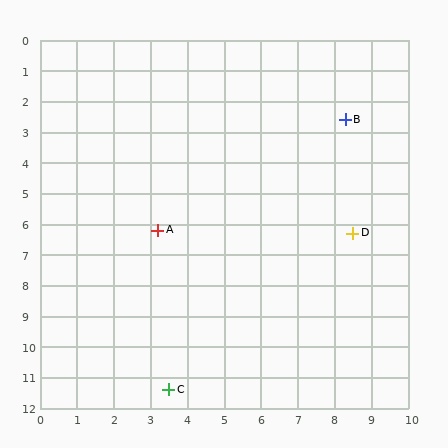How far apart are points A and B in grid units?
Points A and B are about 6.2 grid units apart.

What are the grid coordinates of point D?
Point D is at approximately (8.5, 6.3).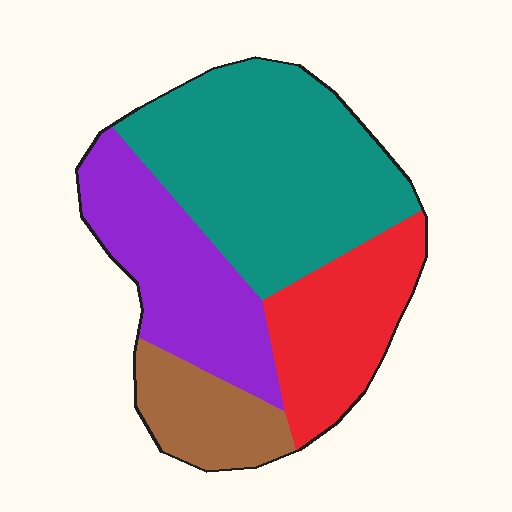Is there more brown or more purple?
Purple.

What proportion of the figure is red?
Red takes up about one fifth (1/5) of the figure.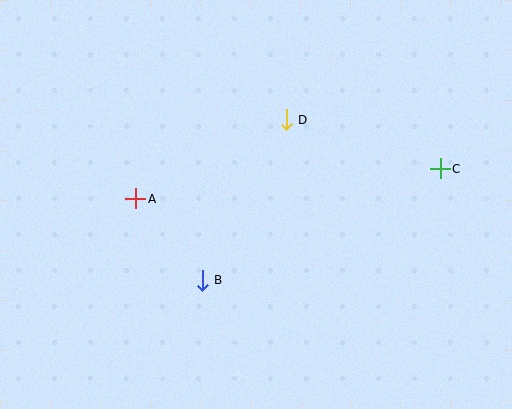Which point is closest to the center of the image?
Point D at (286, 120) is closest to the center.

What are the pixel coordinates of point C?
Point C is at (440, 169).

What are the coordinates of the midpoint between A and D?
The midpoint between A and D is at (211, 159).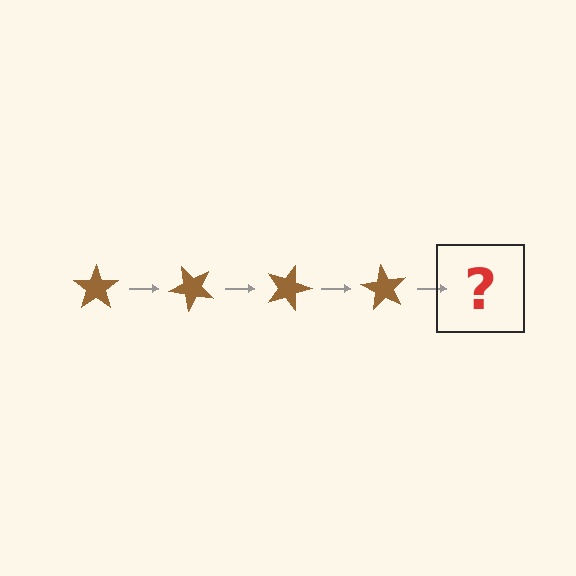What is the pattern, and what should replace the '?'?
The pattern is that the star rotates 45 degrees each step. The '?' should be a brown star rotated 180 degrees.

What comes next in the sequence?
The next element should be a brown star rotated 180 degrees.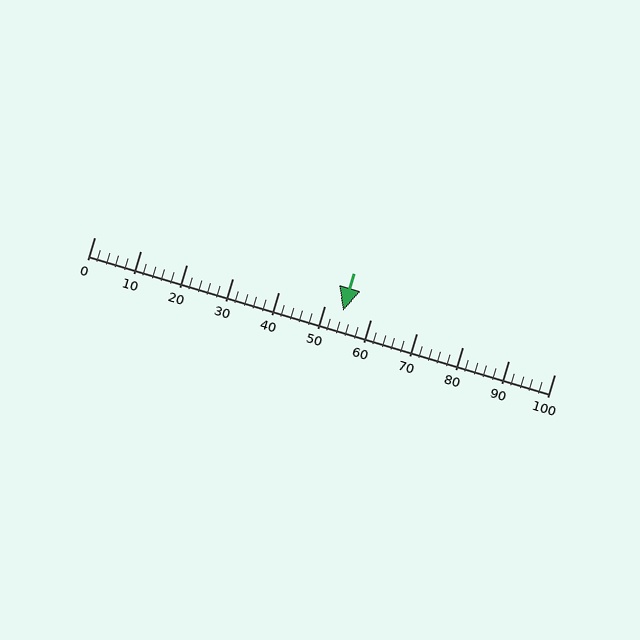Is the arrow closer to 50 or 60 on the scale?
The arrow is closer to 50.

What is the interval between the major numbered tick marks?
The major tick marks are spaced 10 units apart.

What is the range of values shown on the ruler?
The ruler shows values from 0 to 100.